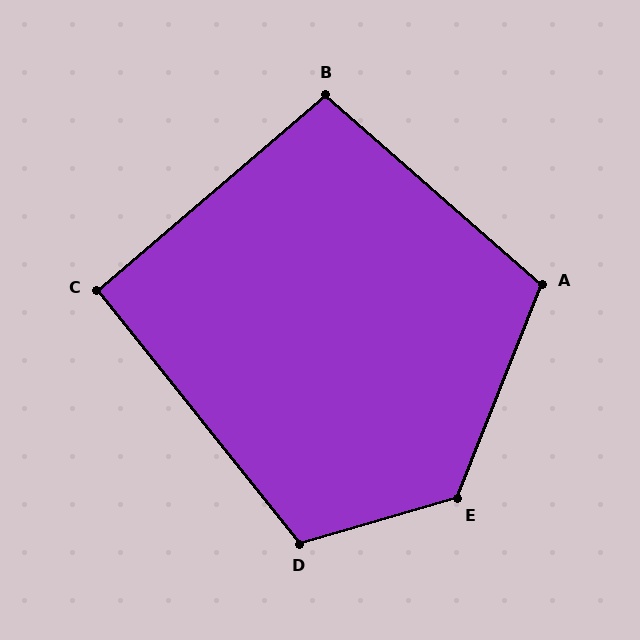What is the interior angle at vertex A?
Approximately 109 degrees (obtuse).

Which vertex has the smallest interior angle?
C, at approximately 92 degrees.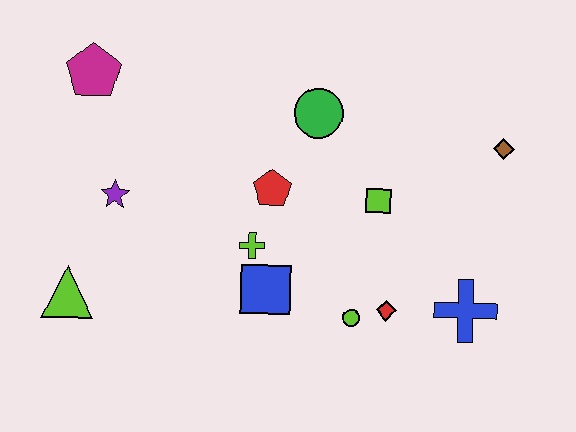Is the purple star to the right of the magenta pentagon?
Yes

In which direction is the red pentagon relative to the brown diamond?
The red pentagon is to the left of the brown diamond.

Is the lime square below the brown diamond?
Yes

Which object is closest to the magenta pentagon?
The purple star is closest to the magenta pentagon.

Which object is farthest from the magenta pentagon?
The blue cross is farthest from the magenta pentagon.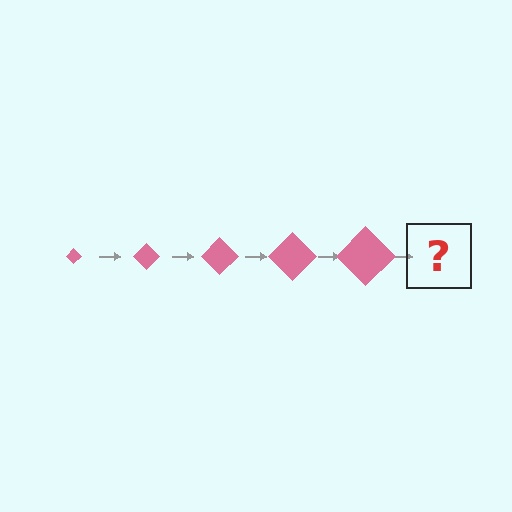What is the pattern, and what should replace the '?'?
The pattern is that the diamond gets progressively larger each step. The '?' should be a pink diamond, larger than the previous one.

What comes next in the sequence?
The next element should be a pink diamond, larger than the previous one.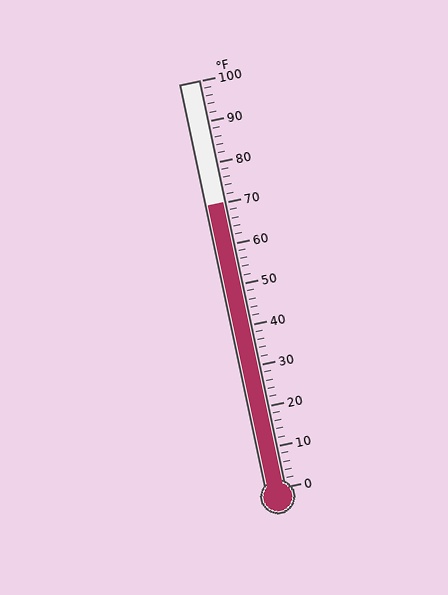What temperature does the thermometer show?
The thermometer shows approximately 70°F.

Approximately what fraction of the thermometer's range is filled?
The thermometer is filled to approximately 70% of its range.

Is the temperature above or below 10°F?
The temperature is above 10°F.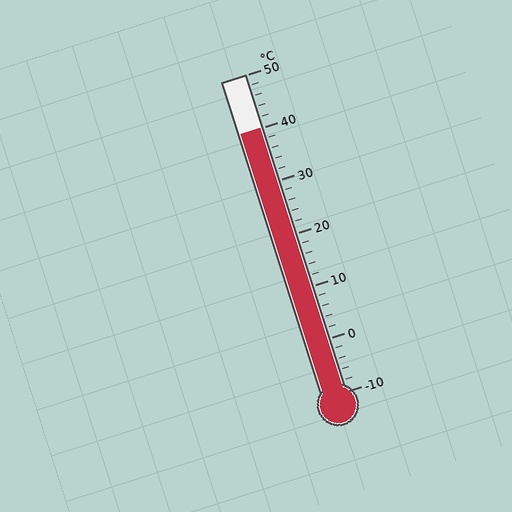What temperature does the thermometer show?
The thermometer shows approximately 40°C.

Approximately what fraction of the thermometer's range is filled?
The thermometer is filled to approximately 85% of its range.